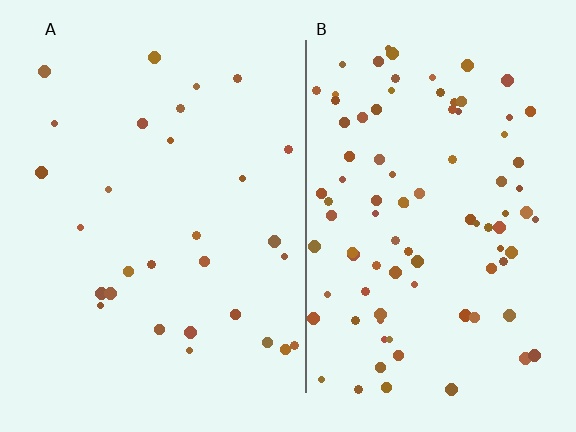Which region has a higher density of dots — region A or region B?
B (the right).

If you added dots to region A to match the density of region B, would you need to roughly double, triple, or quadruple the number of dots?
Approximately triple.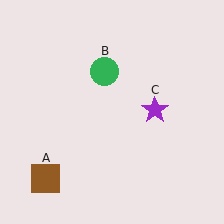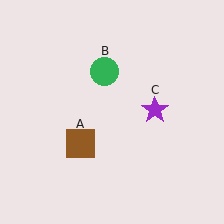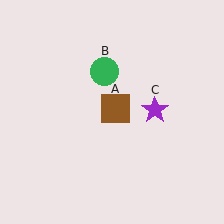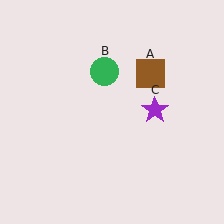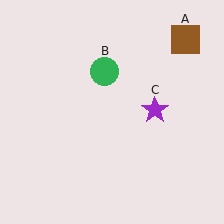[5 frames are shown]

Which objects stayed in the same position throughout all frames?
Green circle (object B) and purple star (object C) remained stationary.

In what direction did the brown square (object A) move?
The brown square (object A) moved up and to the right.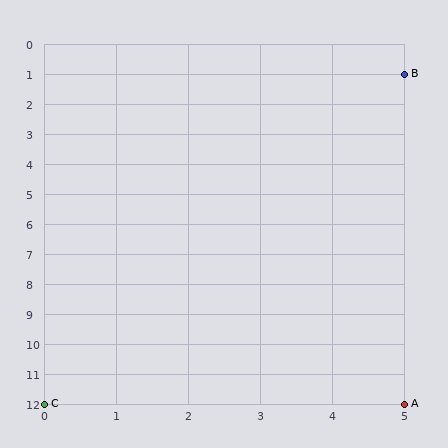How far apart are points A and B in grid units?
Points A and B are 11 rows apart.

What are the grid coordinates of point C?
Point C is at grid coordinates (0, 12).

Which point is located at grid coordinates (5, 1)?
Point B is at (5, 1).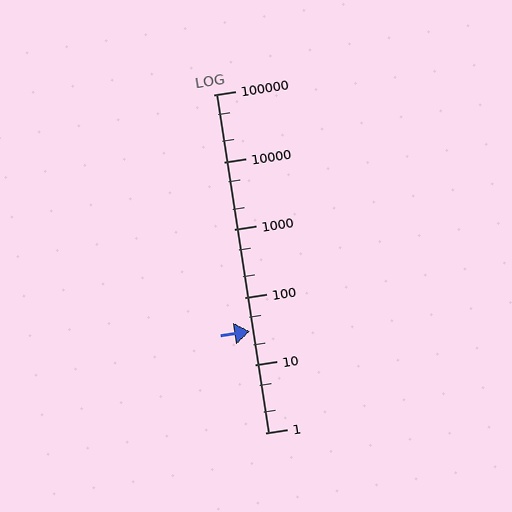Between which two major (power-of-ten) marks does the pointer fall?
The pointer is between 10 and 100.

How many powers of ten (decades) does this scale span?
The scale spans 5 decades, from 1 to 100000.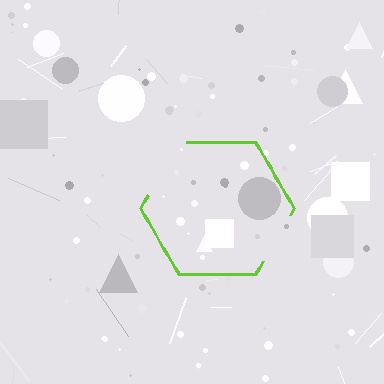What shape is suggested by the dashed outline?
The dashed outline suggests a hexagon.